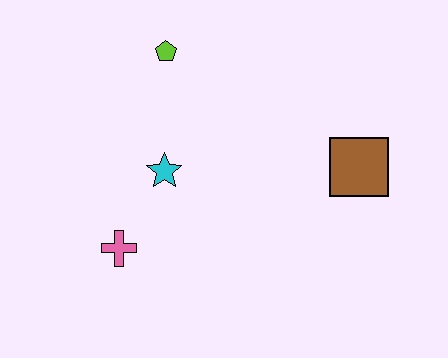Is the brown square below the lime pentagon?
Yes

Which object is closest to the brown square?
The cyan star is closest to the brown square.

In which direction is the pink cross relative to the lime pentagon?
The pink cross is below the lime pentagon.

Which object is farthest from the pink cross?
The brown square is farthest from the pink cross.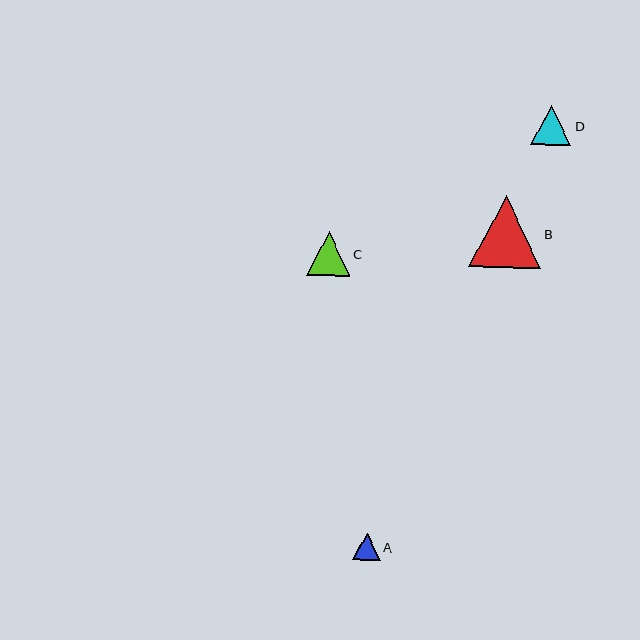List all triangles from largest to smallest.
From largest to smallest: B, C, D, A.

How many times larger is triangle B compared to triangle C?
Triangle B is approximately 1.6 times the size of triangle C.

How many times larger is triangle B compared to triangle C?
Triangle B is approximately 1.6 times the size of triangle C.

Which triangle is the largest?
Triangle B is the largest with a size of approximately 72 pixels.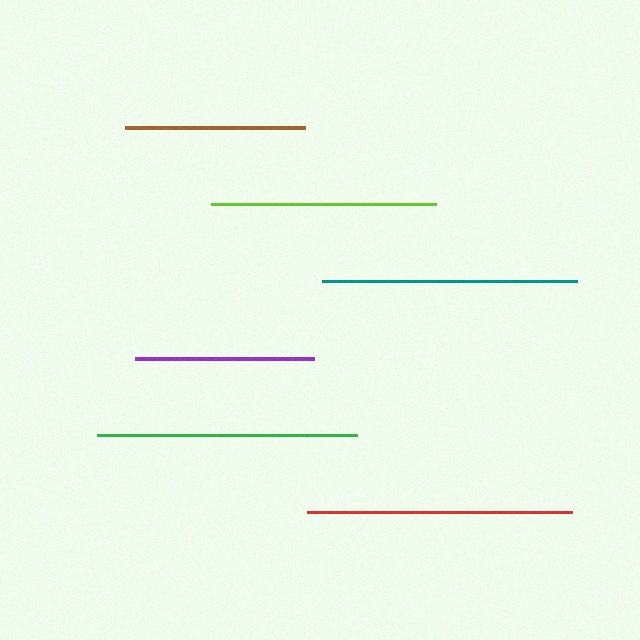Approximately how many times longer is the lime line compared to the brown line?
The lime line is approximately 1.2 times the length of the brown line.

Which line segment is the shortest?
The purple line is the shortest at approximately 180 pixels.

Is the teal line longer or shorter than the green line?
The green line is longer than the teal line.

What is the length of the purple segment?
The purple segment is approximately 180 pixels long.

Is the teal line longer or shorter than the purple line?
The teal line is longer than the purple line.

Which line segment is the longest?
The red line is the longest at approximately 266 pixels.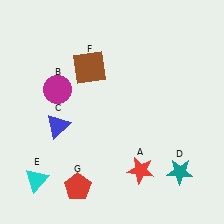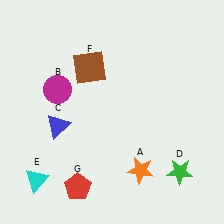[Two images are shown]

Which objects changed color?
A changed from red to orange. D changed from teal to green.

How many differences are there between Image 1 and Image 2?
There are 2 differences between the two images.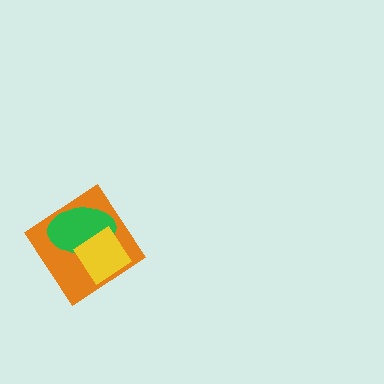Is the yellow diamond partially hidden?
No, no other shape covers it.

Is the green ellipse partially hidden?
Yes, it is partially covered by another shape.